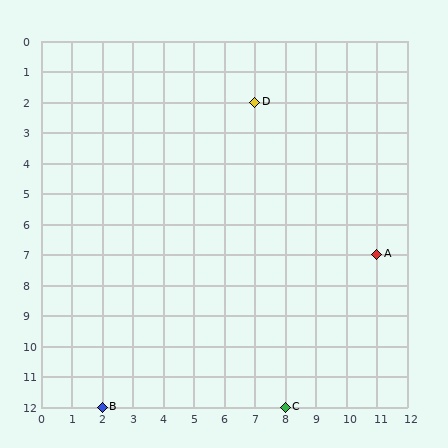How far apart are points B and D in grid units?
Points B and D are 5 columns and 10 rows apart (about 11.2 grid units diagonally).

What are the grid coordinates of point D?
Point D is at grid coordinates (7, 2).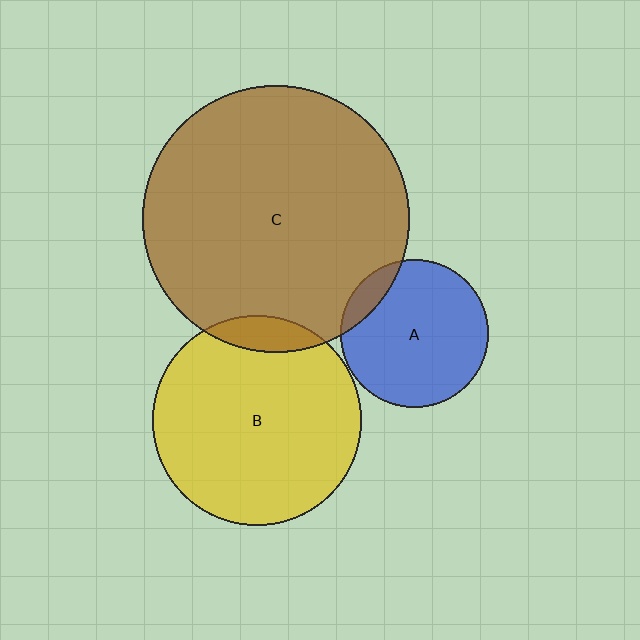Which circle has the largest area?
Circle C (brown).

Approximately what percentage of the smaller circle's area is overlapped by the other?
Approximately 10%.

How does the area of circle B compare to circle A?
Approximately 2.0 times.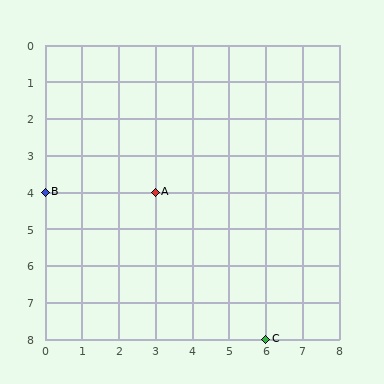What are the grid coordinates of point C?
Point C is at grid coordinates (6, 8).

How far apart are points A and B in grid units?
Points A and B are 3 columns apart.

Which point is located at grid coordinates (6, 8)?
Point C is at (6, 8).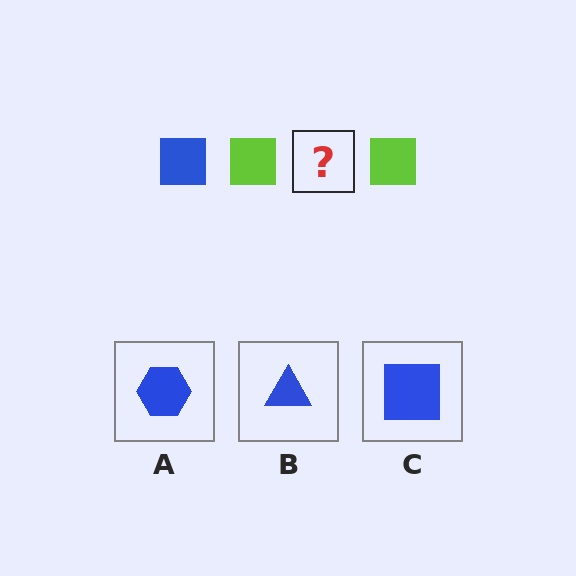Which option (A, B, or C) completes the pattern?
C.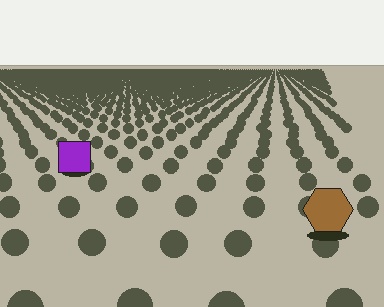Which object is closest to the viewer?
The brown hexagon is closest. The texture marks near it are larger and more spread out.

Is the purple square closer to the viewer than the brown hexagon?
No. The brown hexagon is closer — you can tell from the texture gradient: the ground texture is coarser near it.